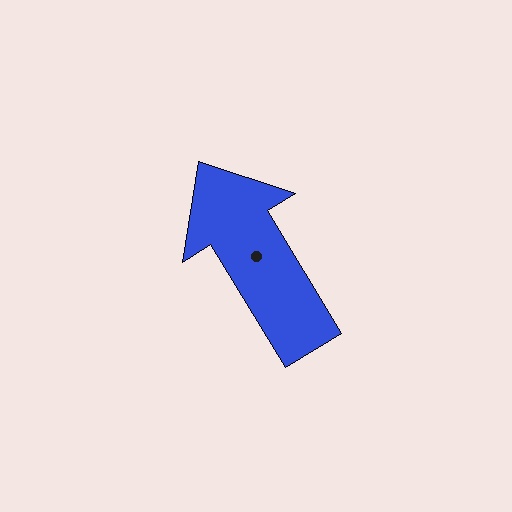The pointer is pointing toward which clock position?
Roughly 11 o'clock.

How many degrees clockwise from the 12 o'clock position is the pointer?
Approximately 329 degrees.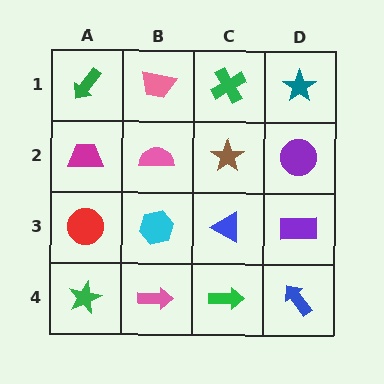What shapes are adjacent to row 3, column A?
A magenta trapezoid (row 2, column A), a green star (row 4, column A), a cyan hexagon (row 3, column B).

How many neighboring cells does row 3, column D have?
3.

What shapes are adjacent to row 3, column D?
A purple circle (row 2, column D), a blue arrow (row 4, column D), a blue triangle (row 3, column C).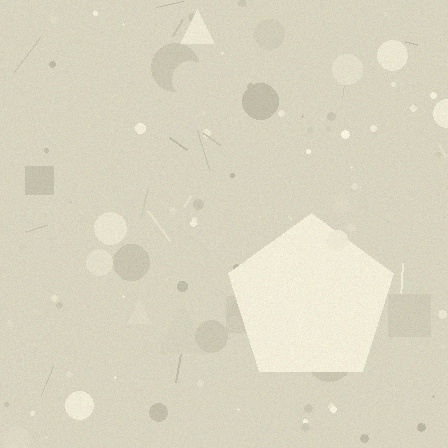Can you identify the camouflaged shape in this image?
The camouflaged shape is a pentagon.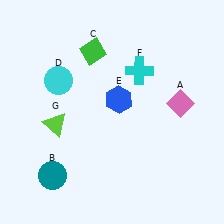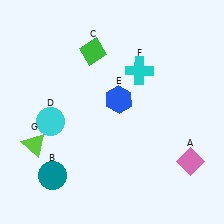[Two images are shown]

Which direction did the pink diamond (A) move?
The pink diamond (A) moved down.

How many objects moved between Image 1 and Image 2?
3 objects moved between the two images.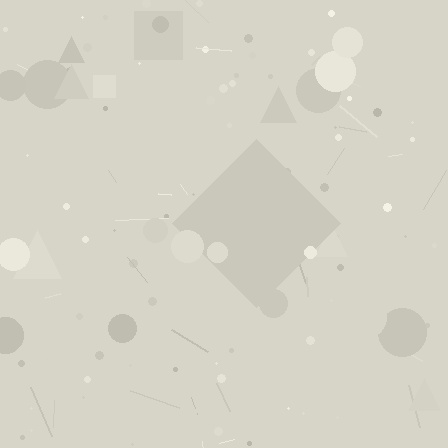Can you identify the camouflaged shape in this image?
The camouflaged shape is a diamond.